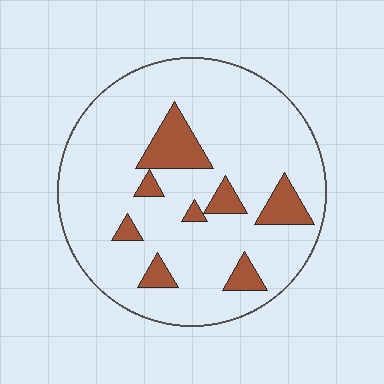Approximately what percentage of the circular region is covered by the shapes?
Approximately 15%.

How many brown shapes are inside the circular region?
8.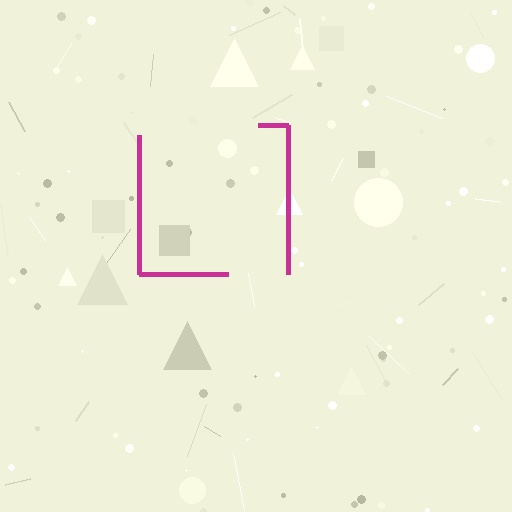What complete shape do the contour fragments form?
The contour fragments form a square.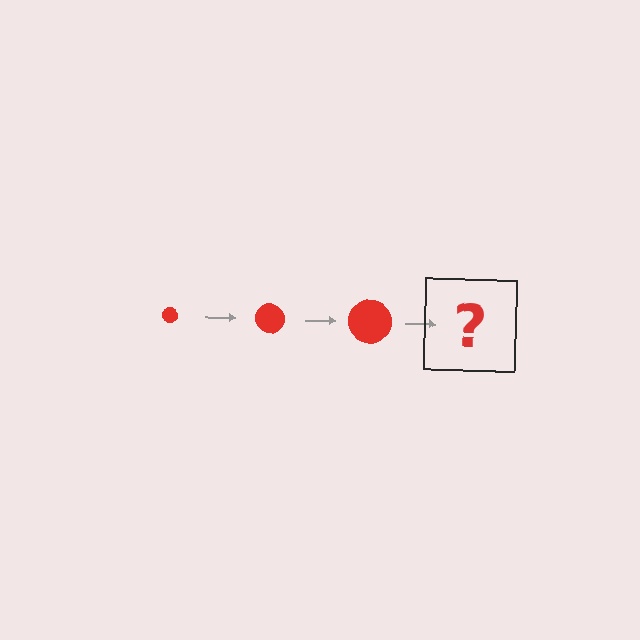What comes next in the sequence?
The next element should be a red circle, larger than the previous one.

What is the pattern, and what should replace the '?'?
The pattern is that the circle gets progressively larger each step. The '?' should be a red circle, larger than the previous one.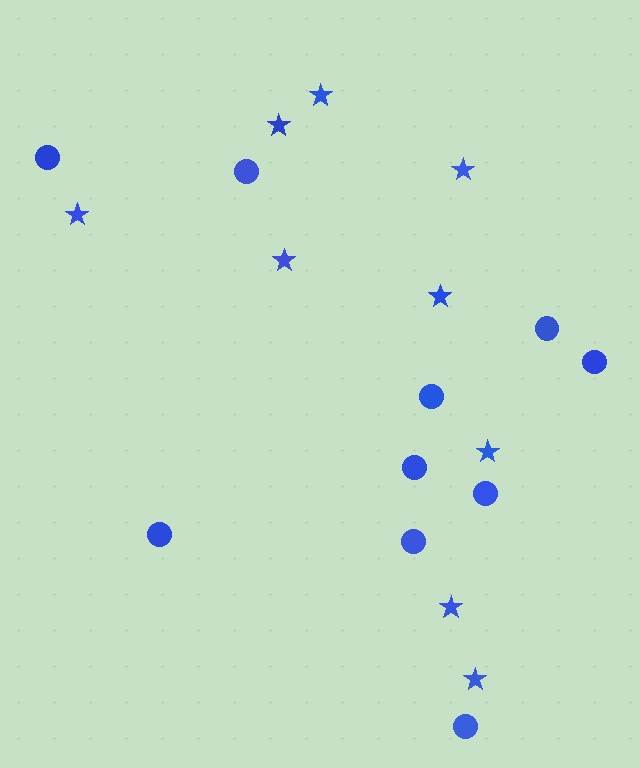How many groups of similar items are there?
There are 2 groups: one group of circles (10) and one group of stars (9).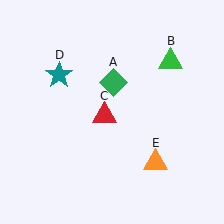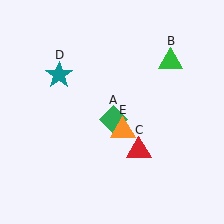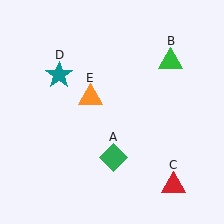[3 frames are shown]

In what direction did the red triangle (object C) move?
The red triangle (object C) moved down and to the right.